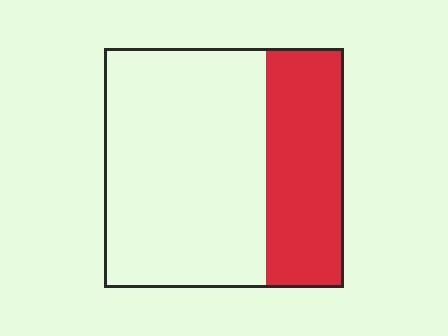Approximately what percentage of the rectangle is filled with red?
Approximately 30%.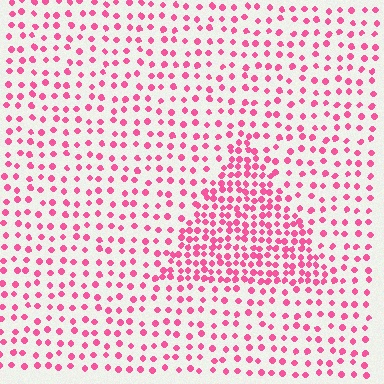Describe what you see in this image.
The image contains small pink elements arranged at two different densities. A triangle-shaped region is visible where the elements are more densely packed than the surrounding area.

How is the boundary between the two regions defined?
The boundary is defined by a change in element density (approximately 2.1x ratio). All elements are the same color, size, and shape.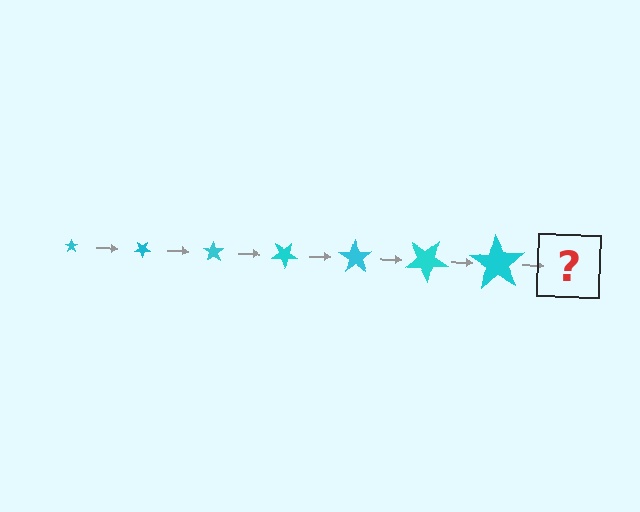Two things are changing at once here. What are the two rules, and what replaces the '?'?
The two rules are that the star grows larger each step and it rotates 35 degrees each step. The '?' should be a star, larger than the previous one and rotated 245 degrees from the start.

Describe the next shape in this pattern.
It should be a star, larger than the previous one and rotated 245 degrees from the start.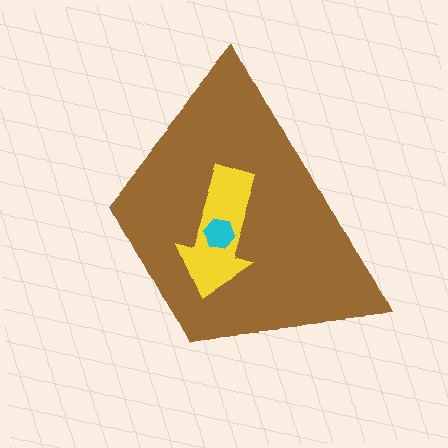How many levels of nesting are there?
3.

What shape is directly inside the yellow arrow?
The cyan hexagon.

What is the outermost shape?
The brown trapezoid.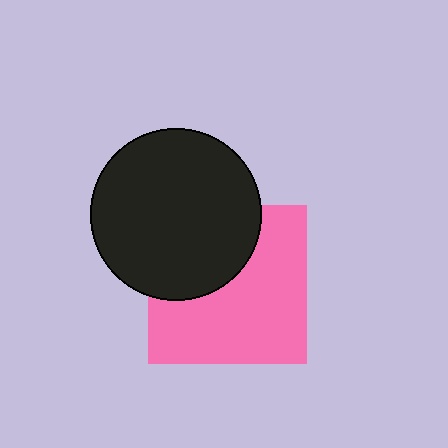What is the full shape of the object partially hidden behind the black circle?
The partially hidden object is a pink square.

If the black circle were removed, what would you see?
You would see the complete pink square.